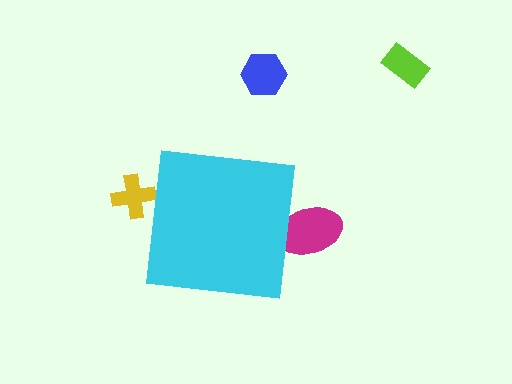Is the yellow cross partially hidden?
Yes, the yellow cross is partially hidden behind the cyan square.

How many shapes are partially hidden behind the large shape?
2 shapes are partially hidden.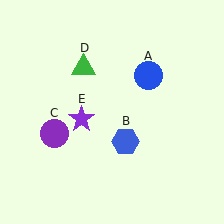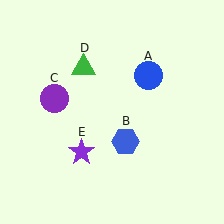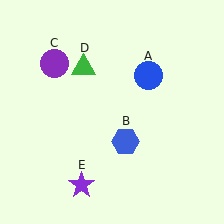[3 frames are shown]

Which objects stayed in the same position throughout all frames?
Blue circle (object A) and blue hexagon (object B) and green triangle (object D) remained stationary.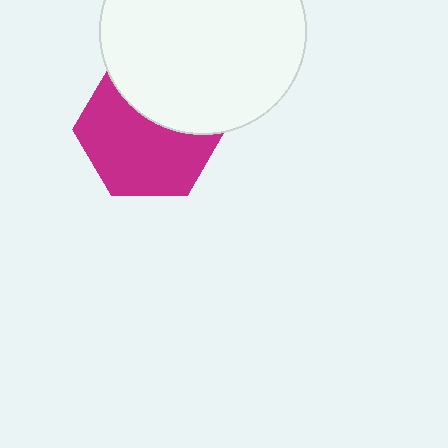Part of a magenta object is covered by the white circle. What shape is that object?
It is a hexagon.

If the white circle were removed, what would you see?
You would see the complete magenta hexagon.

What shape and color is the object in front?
The object in front is a white circle.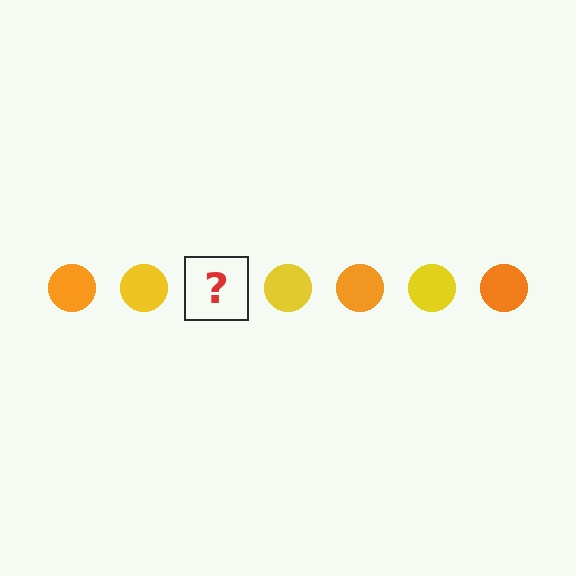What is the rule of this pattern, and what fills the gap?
The rule is that the pattern cycles through orange, yellow circles. The gap should be filled with an orange circle.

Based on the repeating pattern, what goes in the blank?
The blank should be an orange circle.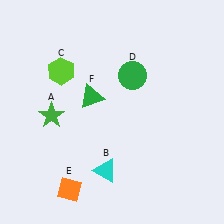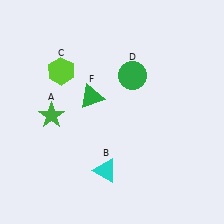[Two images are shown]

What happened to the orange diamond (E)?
The orange diamond (E) was removed in Image 2. It was in the bottom-left area of Image 1.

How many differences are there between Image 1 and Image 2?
There is 1 difference between the two images.